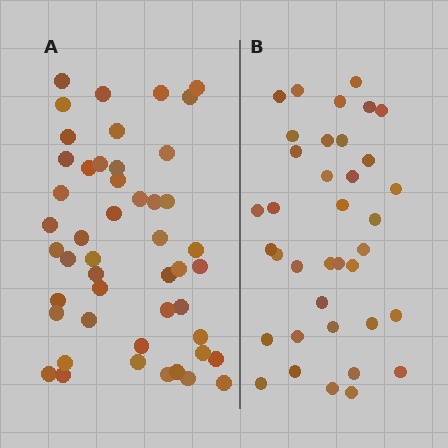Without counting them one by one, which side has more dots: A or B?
Region A (the left region) has more dots.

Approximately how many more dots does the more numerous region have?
Region A has roughly 12 or so more dots than region B.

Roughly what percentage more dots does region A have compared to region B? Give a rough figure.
About 30% more.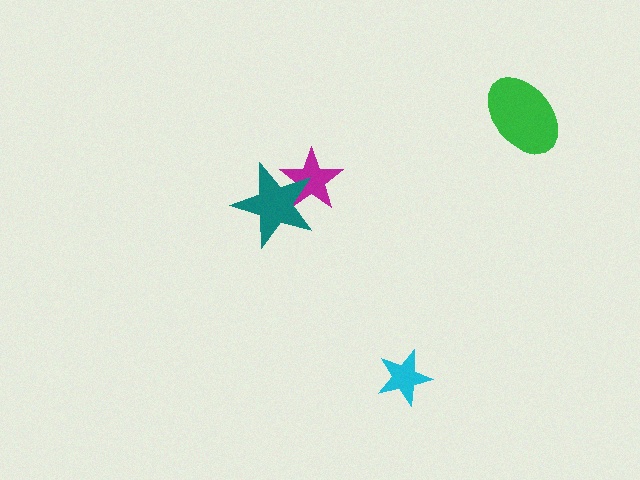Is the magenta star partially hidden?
Yes, it is partially covered by another shape.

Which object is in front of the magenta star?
The teal star is in front of the magenta star.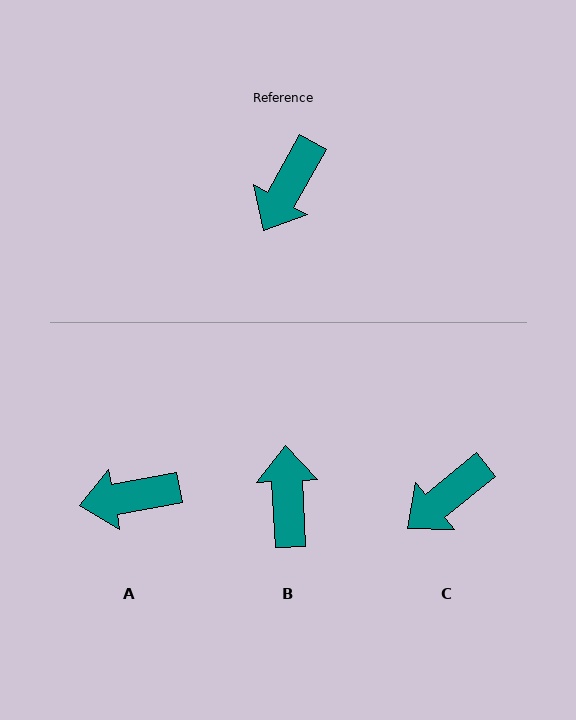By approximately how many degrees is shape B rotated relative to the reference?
Approximately 148 degrees clockwise.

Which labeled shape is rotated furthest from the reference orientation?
B, about 148 degrees away.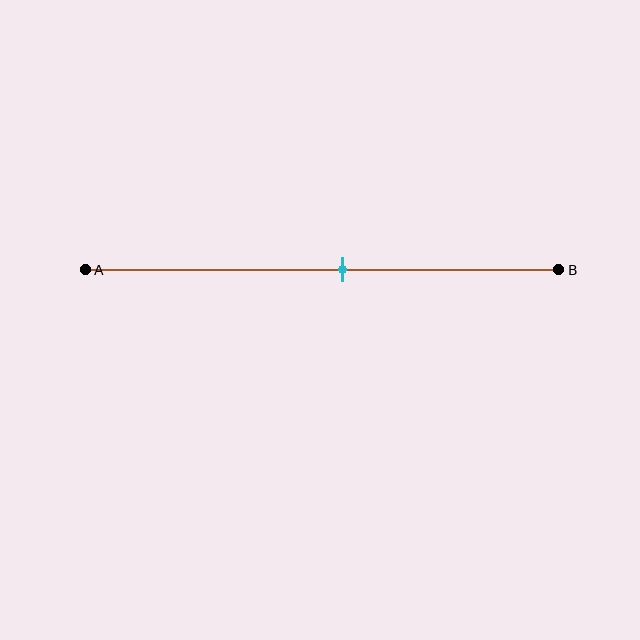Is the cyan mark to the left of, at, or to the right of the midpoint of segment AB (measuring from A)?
The cyan mark is to the right of the midpoint of segment AB.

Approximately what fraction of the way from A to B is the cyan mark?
The cyan mark is approximately 55% of the way from A to B.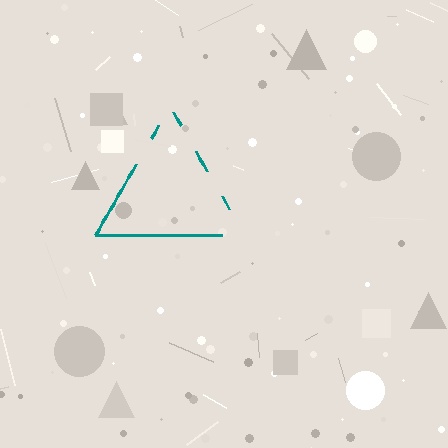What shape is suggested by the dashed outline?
The dashed outline suggests a triangle.